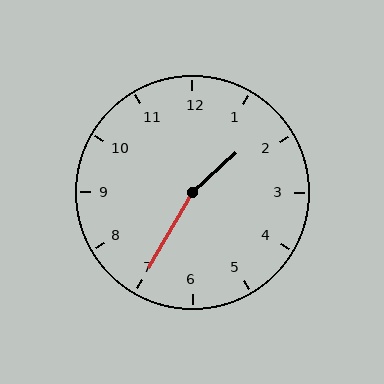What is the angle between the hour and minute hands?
Approximately 162 degrees.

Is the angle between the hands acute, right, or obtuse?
It is obtuse.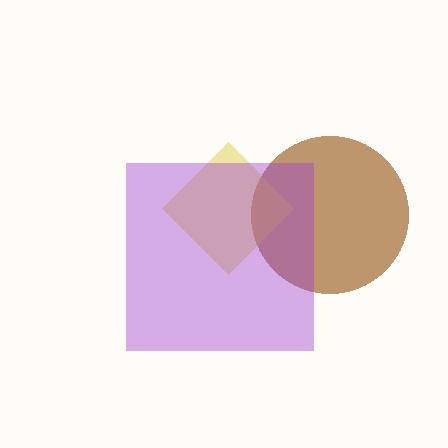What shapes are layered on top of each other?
The layered shapes are: a brown circle, a yellow diamond, a purple square.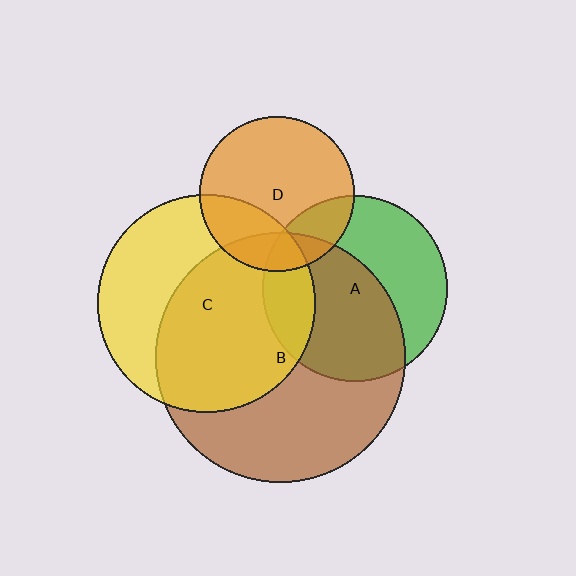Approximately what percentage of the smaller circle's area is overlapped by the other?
Approximately 20%.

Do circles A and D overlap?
Yes.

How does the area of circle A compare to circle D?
Approximately 1.4 times.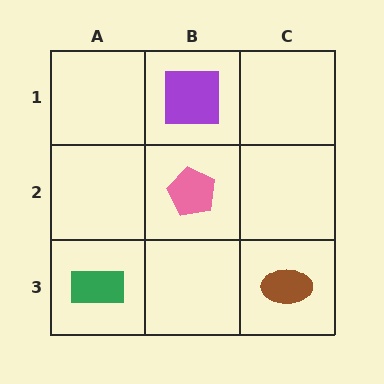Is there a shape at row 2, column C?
No, that cell is empty.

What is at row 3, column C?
A brown ellipse.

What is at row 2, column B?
A pink pentagon.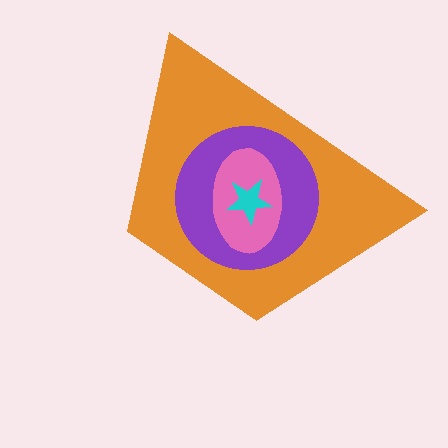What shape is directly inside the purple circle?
The pink ellipse.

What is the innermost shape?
The cyan star.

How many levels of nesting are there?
4.